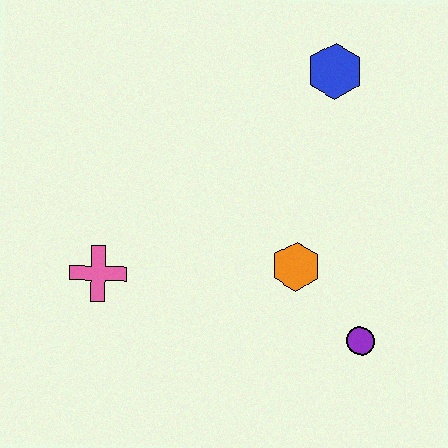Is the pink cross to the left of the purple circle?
Yes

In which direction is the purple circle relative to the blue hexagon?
The purple circle is below the blue hexagon.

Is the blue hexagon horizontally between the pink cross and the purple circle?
Yes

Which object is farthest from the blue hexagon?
The pink cross is farthest from the blue hexagon.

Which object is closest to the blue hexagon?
The orange hexagon is closest to the blue hexagon.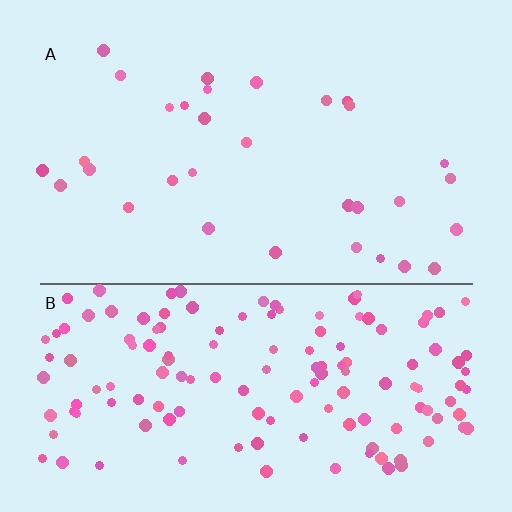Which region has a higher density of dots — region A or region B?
B (the bottom).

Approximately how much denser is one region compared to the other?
Approximately 4.6× — region B over region A.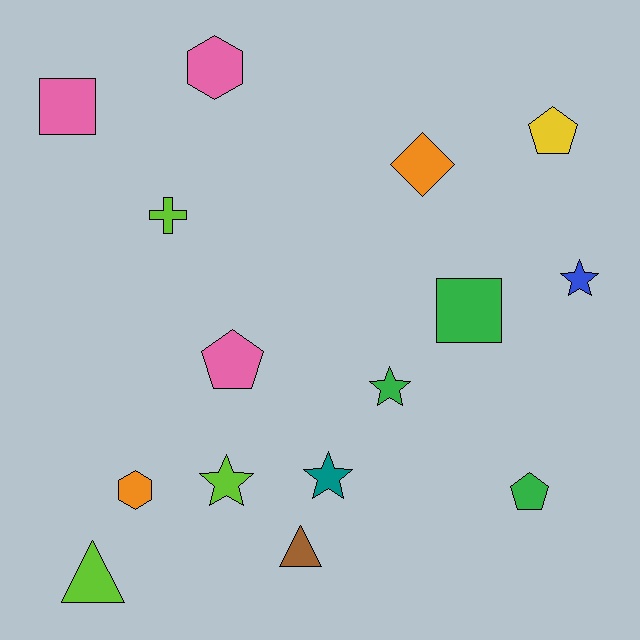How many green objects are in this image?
There are 3 green objects.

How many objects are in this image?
There are 15 objects.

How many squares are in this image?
There are 2 squares.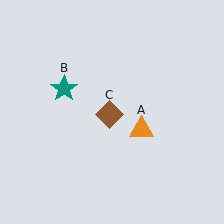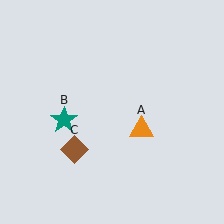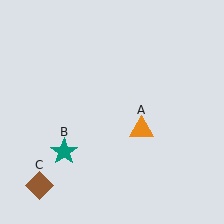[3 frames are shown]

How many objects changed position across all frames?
2 objects changed position: teal star (object B), brown diamond (object C).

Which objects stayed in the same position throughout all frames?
Orange triangle (object A) remained stationary.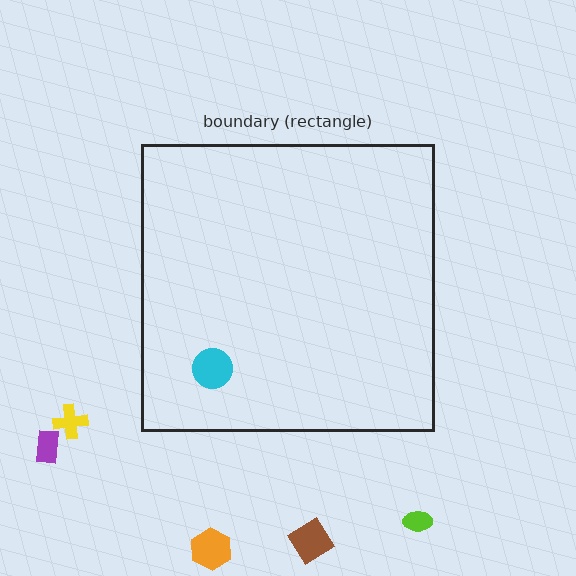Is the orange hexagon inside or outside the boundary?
Outside.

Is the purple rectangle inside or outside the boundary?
Outside.